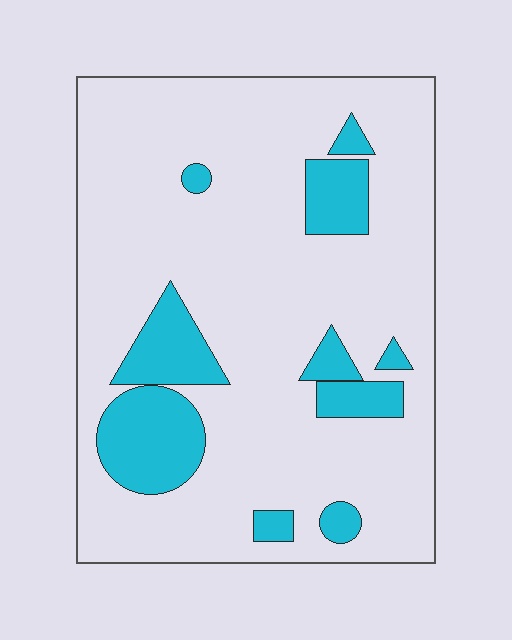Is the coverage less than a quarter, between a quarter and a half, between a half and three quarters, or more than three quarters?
Less than a quarter.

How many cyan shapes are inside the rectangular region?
10.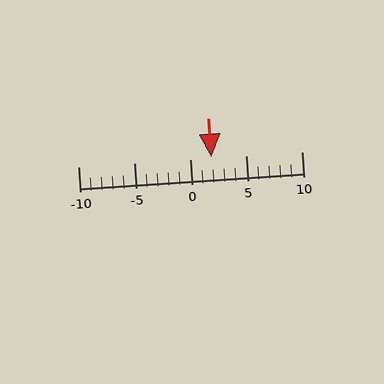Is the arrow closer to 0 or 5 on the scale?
The arrow is closer to 0.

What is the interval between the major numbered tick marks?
The major tick marks are spaced 5 units apart.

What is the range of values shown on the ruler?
The ruler shows values from -10 to 10.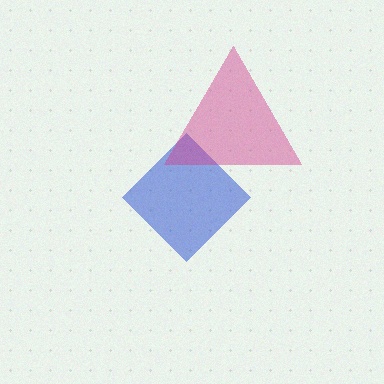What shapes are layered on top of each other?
The layered shapes are: a blue diamond, a magenta triangle.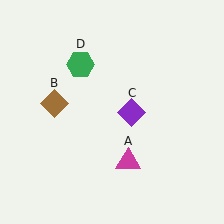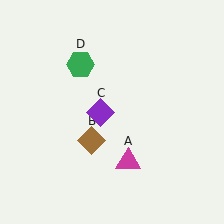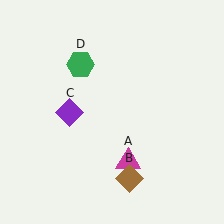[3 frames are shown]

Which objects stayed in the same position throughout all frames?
Magenta triangle (object A) and green hexagon (object D) remained stationary.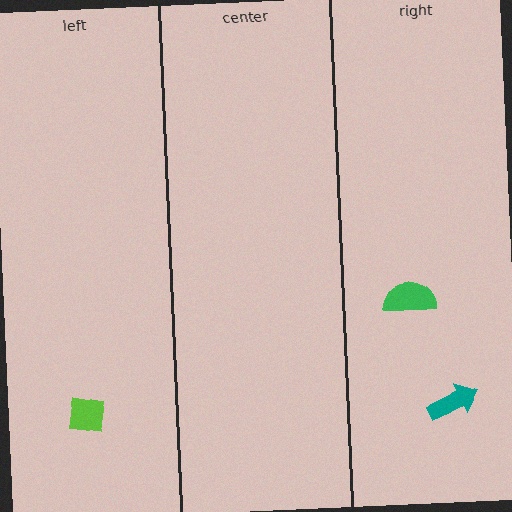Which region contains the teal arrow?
The right region.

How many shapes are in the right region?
2.